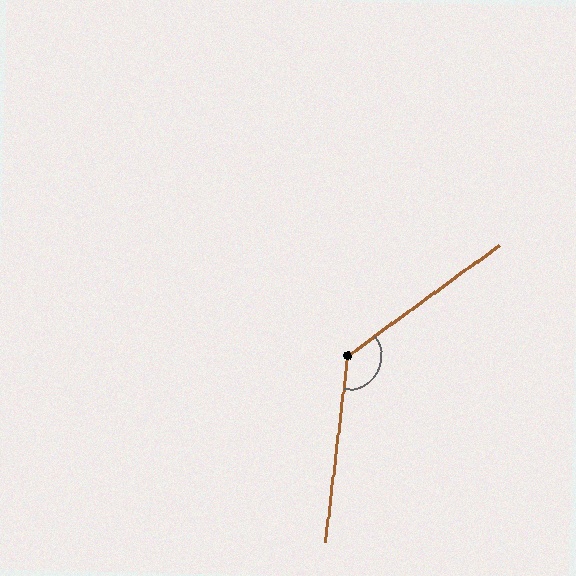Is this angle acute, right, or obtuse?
It is obtuse.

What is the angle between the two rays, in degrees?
Approximately 133 degrees.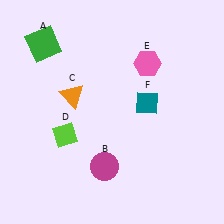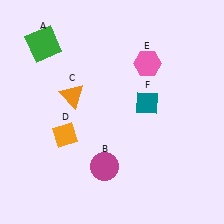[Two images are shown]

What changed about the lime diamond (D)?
In Image 1, D is lime. In Image 2, it changed to orange.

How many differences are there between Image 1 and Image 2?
There is 1 difference between the two images.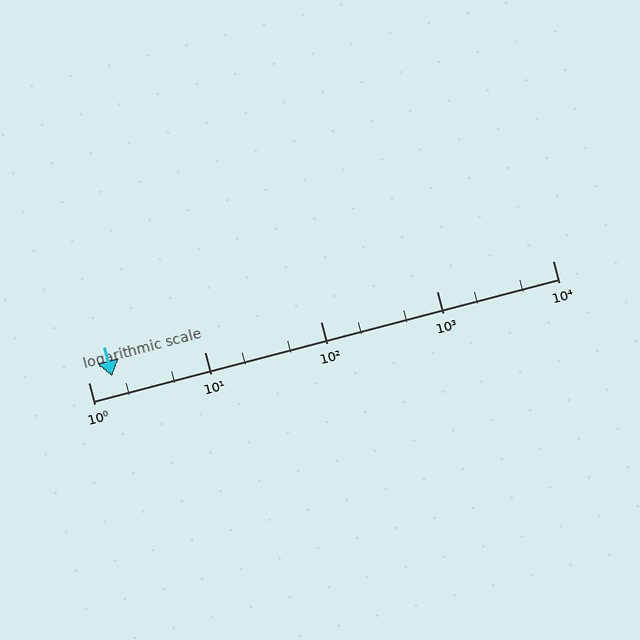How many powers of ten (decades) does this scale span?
The scale spans 4 decades, from 1 to 10000.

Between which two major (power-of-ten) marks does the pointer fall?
The pointer is between 1 and 10.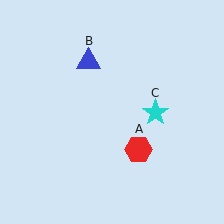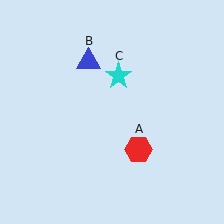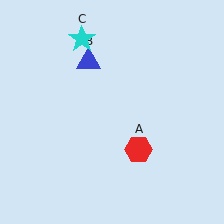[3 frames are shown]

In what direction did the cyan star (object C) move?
The cyan star (object C) moved up and to the left.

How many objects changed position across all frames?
1 object changed position: cyan star (object C).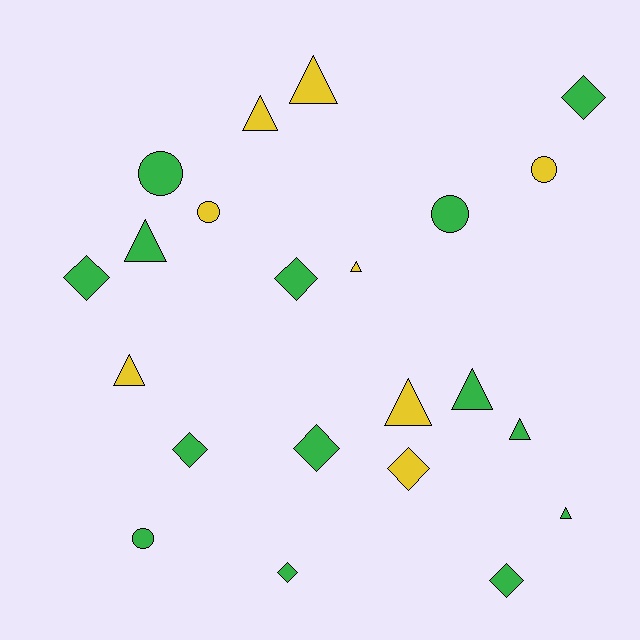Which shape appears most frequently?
Triangle, with 9 objects.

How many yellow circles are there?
There are 2 yellow circles.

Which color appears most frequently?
Green, with 14 objects.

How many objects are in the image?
There are 22 objects.